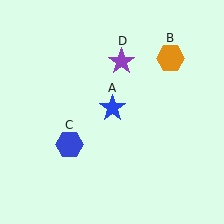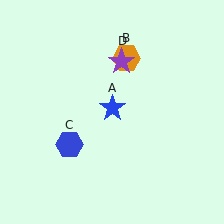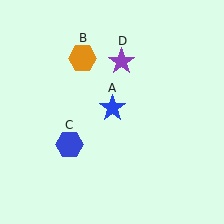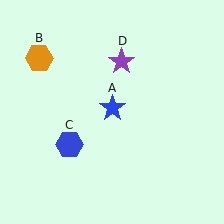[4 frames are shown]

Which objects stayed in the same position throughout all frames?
Blue star (object A) and blue hexagon (object C) and purple star (object D) remained stationary.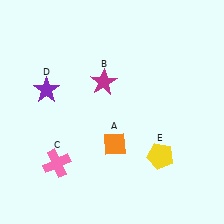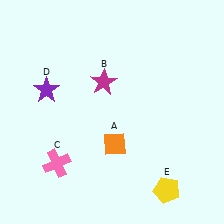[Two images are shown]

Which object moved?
The yellow pentagon (E) moved down.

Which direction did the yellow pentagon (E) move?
The yellow pentagon (E) moved down.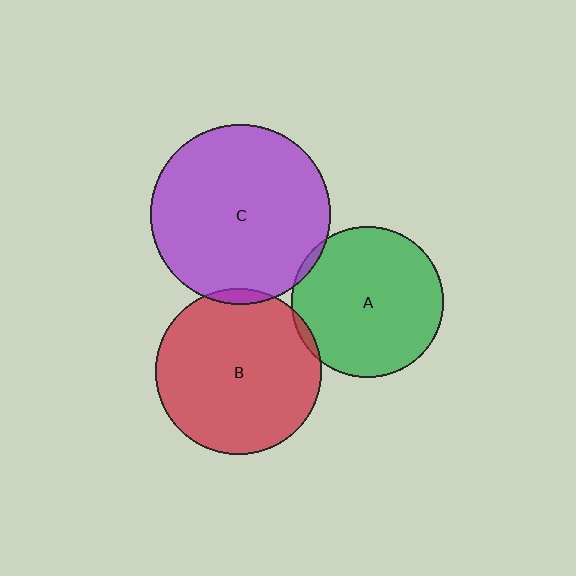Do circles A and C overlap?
Yes.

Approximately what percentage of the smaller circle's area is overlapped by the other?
Approximately 5%.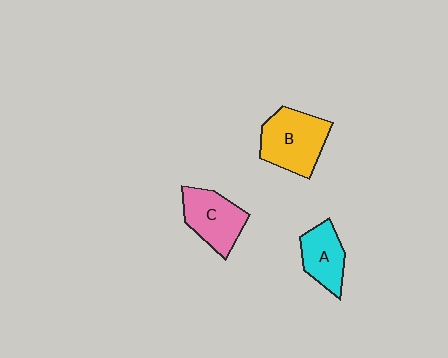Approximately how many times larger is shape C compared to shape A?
Approximately 1.3 times.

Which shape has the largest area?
Shape B (yellow).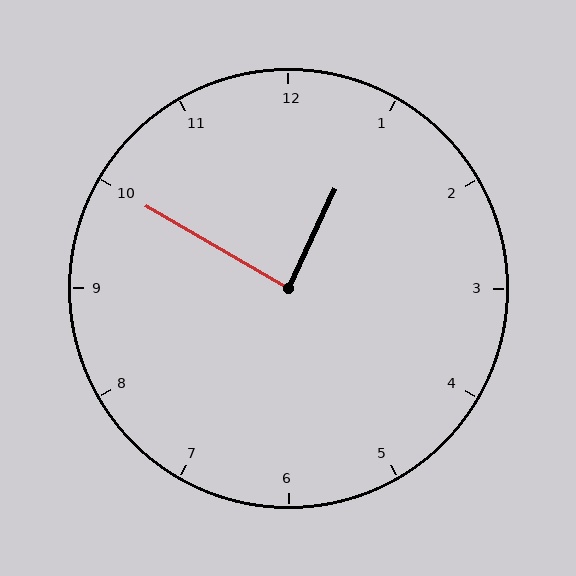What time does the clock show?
12:50.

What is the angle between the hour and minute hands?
Approximately 85 degrees.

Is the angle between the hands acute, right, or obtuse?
It is right.